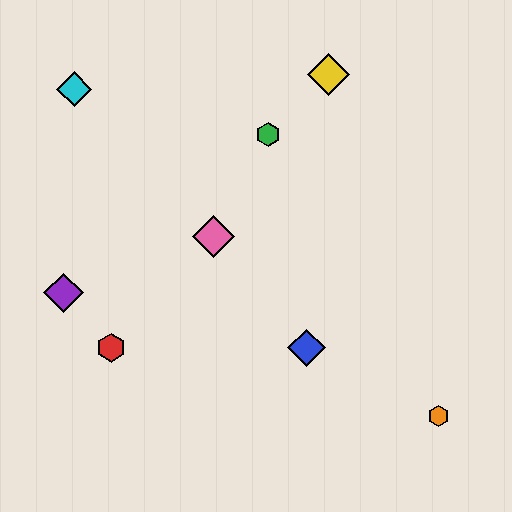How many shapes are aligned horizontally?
2 shapes (the red hexagon, the blue diamond) are aligned horizontally.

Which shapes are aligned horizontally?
The red hexagon, the blue diamond are aligned horizontally.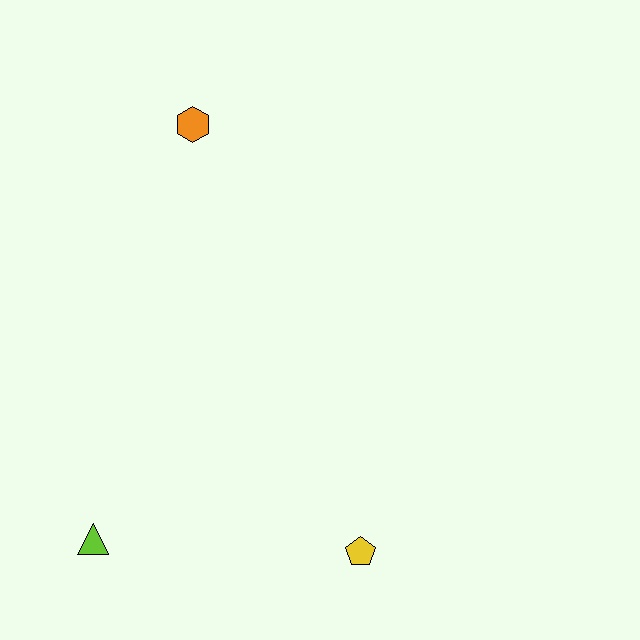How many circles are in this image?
There are no circles.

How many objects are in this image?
There are 3 objects.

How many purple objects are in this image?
There are no purple objects.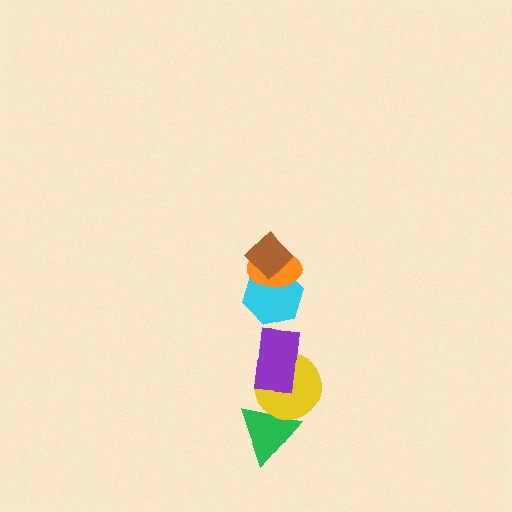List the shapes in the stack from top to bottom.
From top to bottom: the brown diamond, the orange ellipse, the cyan hexagon, the purple rectangle, the yellow circle, the green triangle.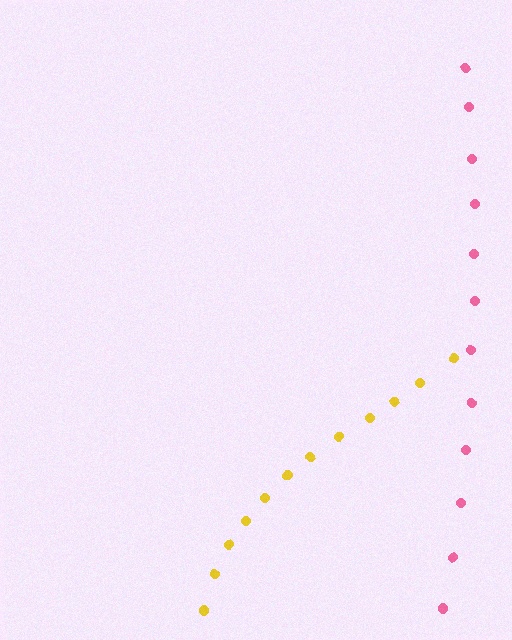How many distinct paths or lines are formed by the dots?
There are 2 distinct paths.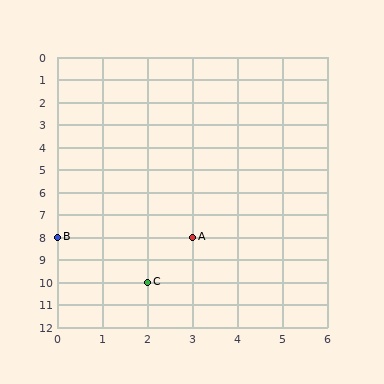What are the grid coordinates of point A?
Point A is at grid coordinates (3, 8).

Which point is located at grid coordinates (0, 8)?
Point B is at (0, 8).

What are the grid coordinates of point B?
Point B is at grid coordinates (0, 8).